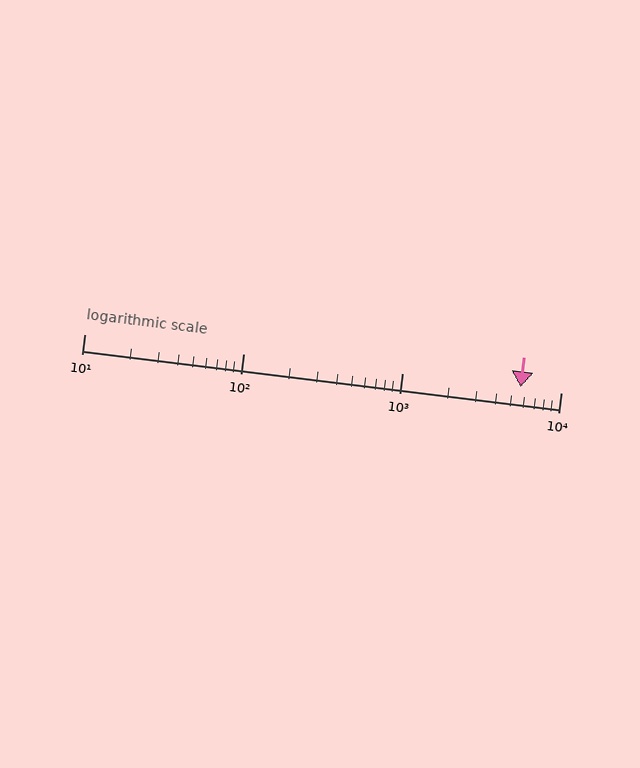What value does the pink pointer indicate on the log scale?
The pointer indicates approximately 5600.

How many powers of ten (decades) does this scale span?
The scale spans 3 decades, from 10 to 10000.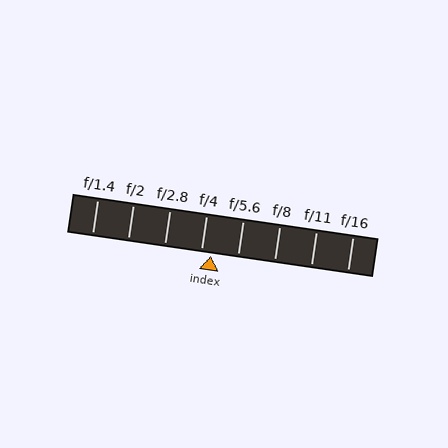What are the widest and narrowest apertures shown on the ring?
The widest aperture shown is f/1.4 and the narrowest is f/16.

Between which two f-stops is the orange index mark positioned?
The index mark is between f/4 and f/5.6.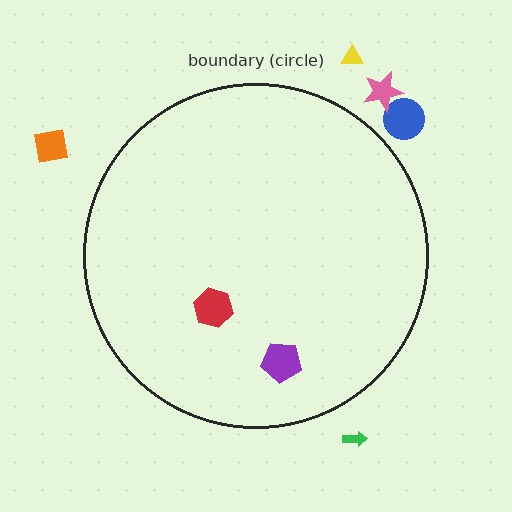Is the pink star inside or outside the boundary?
Outside.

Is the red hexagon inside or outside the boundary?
Inside.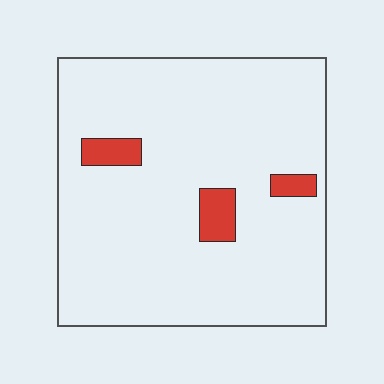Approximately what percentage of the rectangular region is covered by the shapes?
Approximately 5%.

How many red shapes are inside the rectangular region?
3.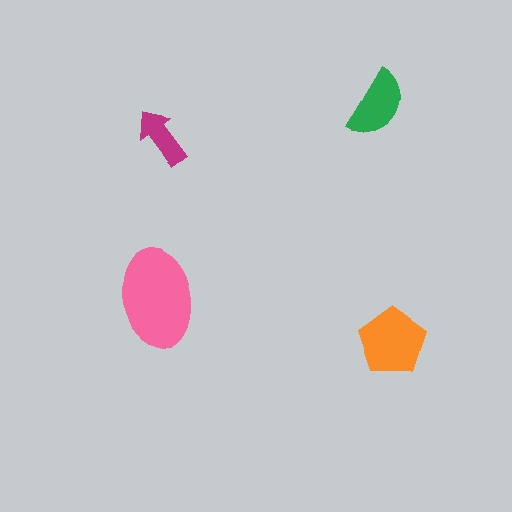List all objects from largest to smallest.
The pink ellipse, the orange pentagon, the green semicircle, the magenta arrow.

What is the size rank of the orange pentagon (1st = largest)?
2nd.